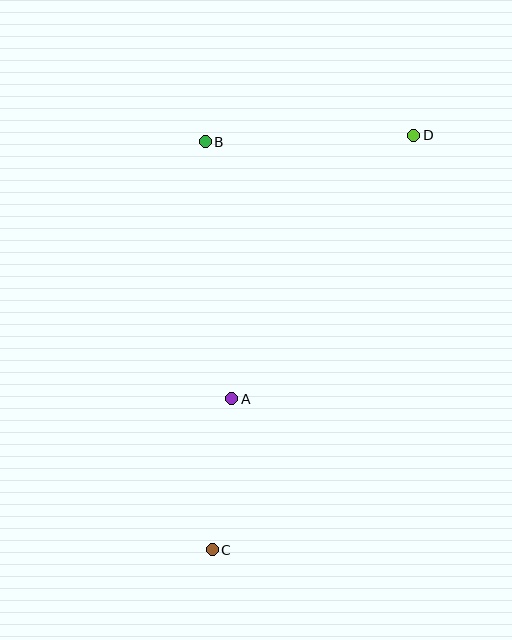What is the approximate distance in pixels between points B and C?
The distance between B and C is approximately 408 pixels.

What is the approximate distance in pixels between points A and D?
The distance between A and D is approximately 320 pixels.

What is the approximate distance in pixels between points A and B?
The distance between A and B is approximately 258 pixels.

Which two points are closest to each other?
Points A and C are closest to each other.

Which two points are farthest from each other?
Points C and D are farthest from each other.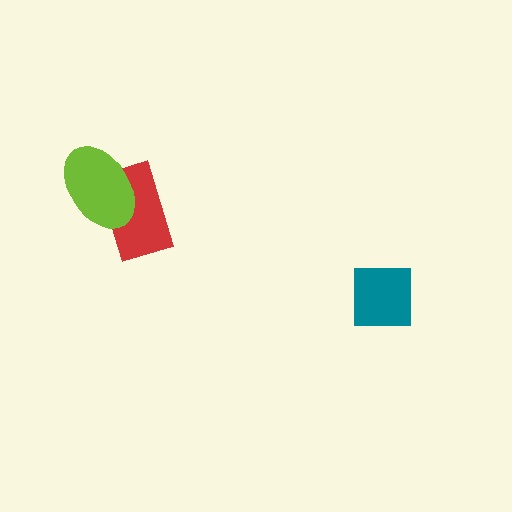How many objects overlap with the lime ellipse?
1 object overlaps with the lime ellipse.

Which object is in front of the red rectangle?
The lime ellipse is in front of the red rectangle.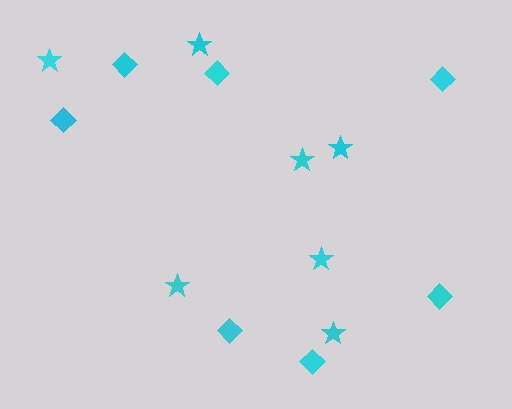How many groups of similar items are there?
There are 2 groups: one group of stars (7) and one group of diamonds (7).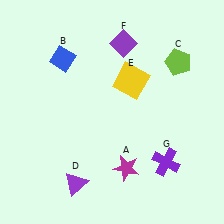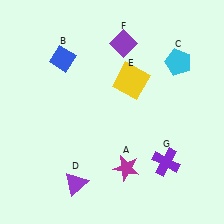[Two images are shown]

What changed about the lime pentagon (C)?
In Image 1, C is lime. In Image 2, it changed to cyan.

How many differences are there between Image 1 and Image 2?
There is 1 difference between the two images.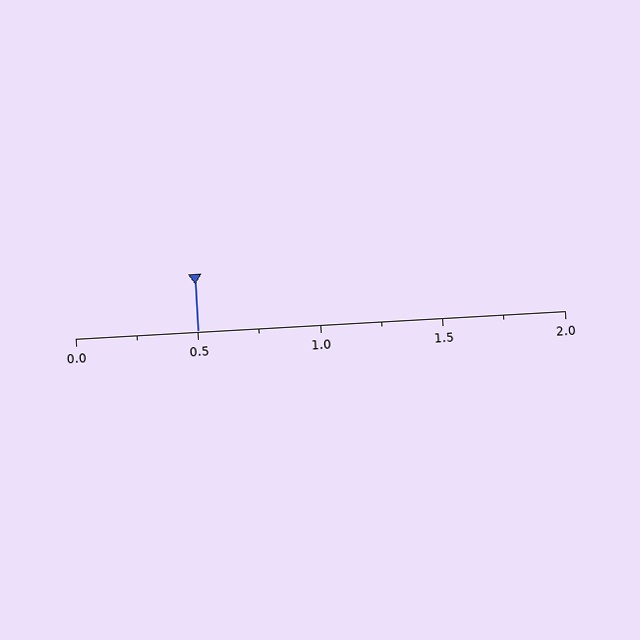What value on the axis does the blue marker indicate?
The marker indicates approximately 0.5.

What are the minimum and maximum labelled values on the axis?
The axis runs from 0.0 to 2.0.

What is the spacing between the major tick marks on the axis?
The major ticks are spaced 0.5 apart.